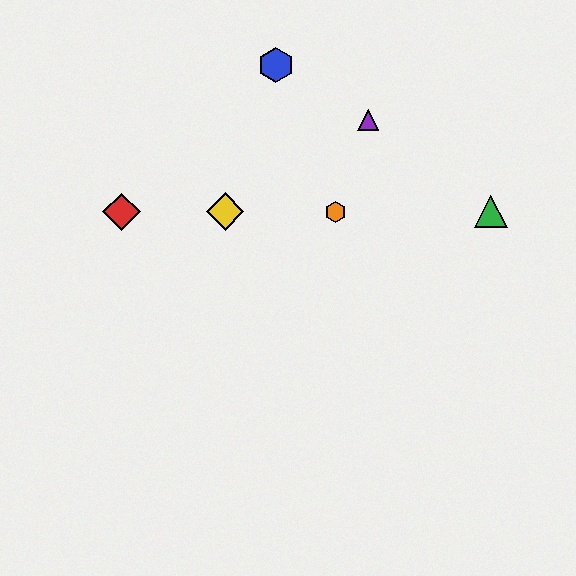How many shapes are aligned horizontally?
4 shapes (the red diamond, the green triangle, the yellow diamond, the orange hexagon) are aligned horizontally.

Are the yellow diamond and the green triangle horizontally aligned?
Yes, both are at y≈212.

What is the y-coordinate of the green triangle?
The green triangle is at y≈212.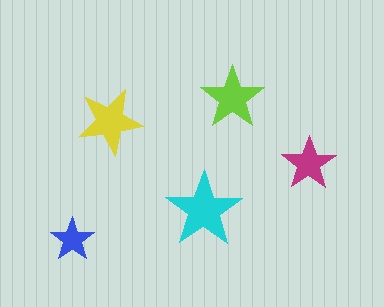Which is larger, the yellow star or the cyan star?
The cyan one.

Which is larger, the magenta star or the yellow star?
The yellow one.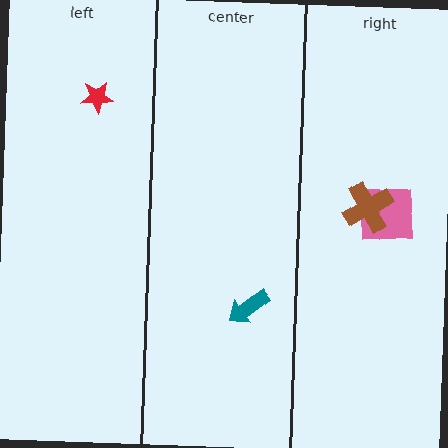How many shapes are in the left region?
1.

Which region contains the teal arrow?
The center region.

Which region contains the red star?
The left region.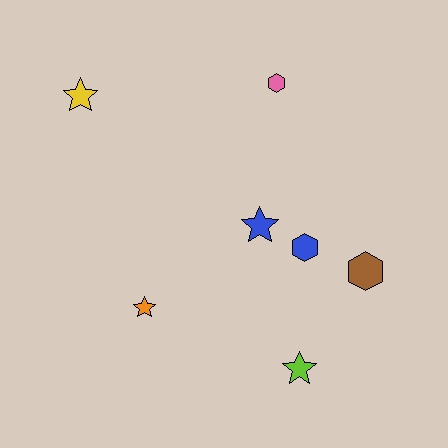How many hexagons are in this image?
There are 3 hexagons.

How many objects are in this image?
There are 7 objects.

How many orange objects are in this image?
There is 1 orange object.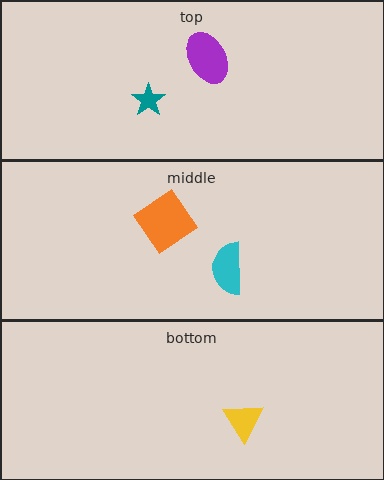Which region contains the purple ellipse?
The top region.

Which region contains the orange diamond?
The middle region.